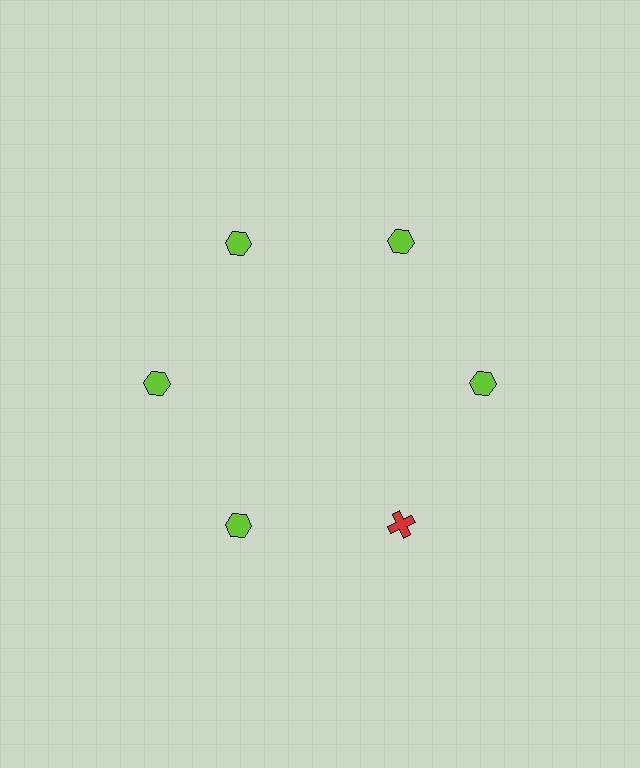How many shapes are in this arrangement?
There are 6 shapes arranged in a ring pattern.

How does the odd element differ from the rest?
It differs in both color (red instead of lime) and shape (cross instead of hexagon).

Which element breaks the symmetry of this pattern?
The red cross at roughly the 5 o'clock position breaks the symmetry. All other shapes are lime hexagons.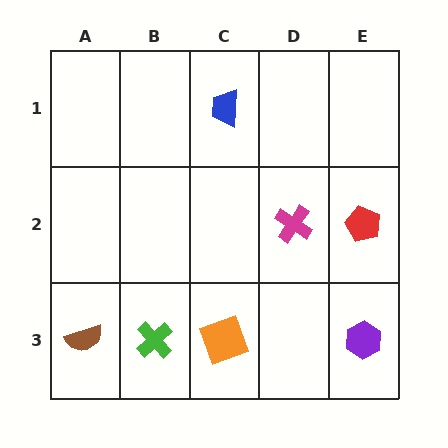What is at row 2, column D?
A magenta cross.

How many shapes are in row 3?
4 shapes.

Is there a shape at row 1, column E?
No, that cell is empty.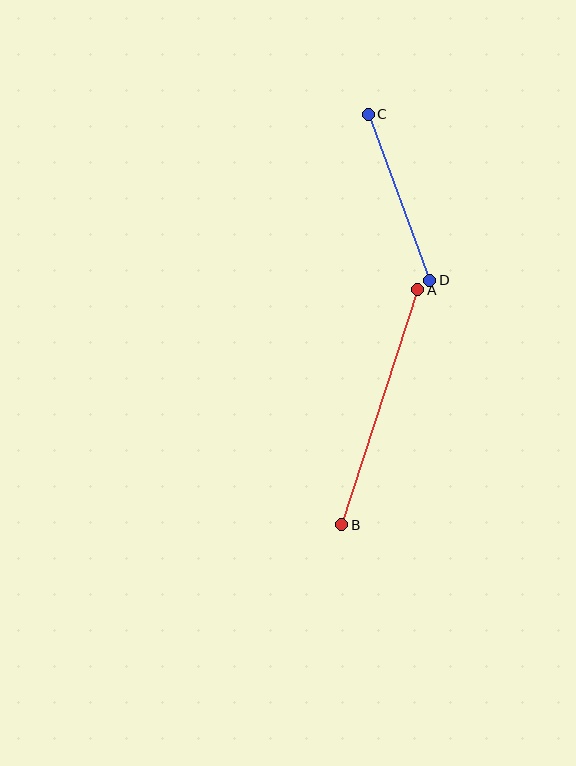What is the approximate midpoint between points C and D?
The midpoint is at approximately (399, 197) pixels.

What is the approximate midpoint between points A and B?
The midpoint is at approximately (380, 407) pixels.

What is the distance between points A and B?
The distance is approximately 247 pixels.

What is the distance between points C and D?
The distance is approximately 177 pixels.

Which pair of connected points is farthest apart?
Points A and B are farthest apart.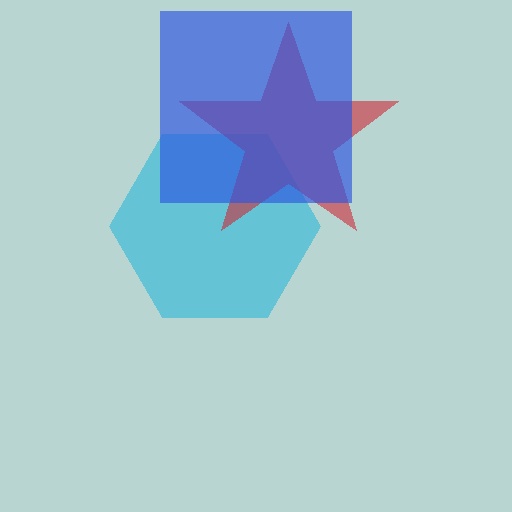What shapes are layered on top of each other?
The layered shapes are: a cyan hexagon, a red star, a blue square.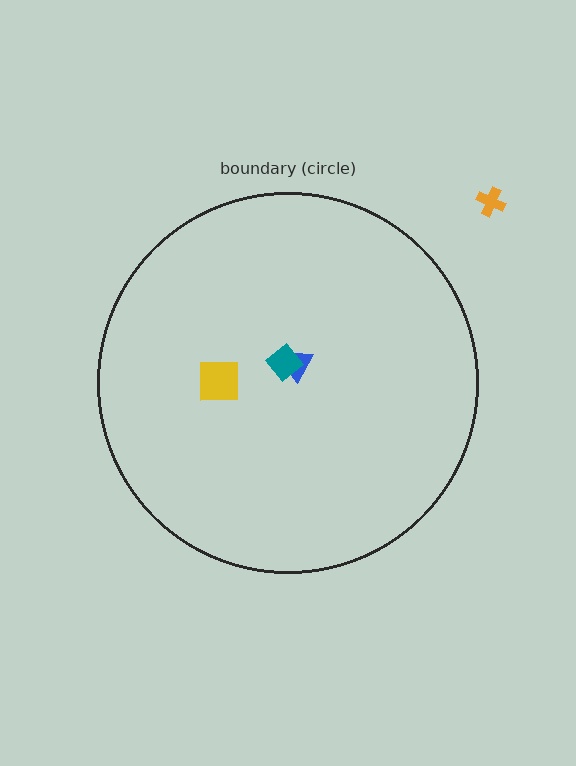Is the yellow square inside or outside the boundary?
Inside.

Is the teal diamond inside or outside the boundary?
Inside.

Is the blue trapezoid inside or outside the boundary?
Inside.